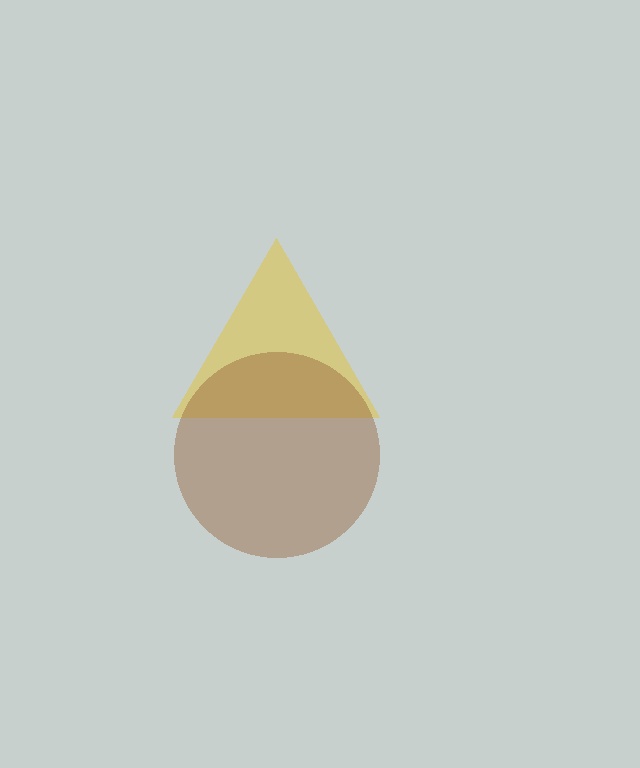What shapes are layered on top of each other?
The layered shapes are: a yellow triangle, a brown circle.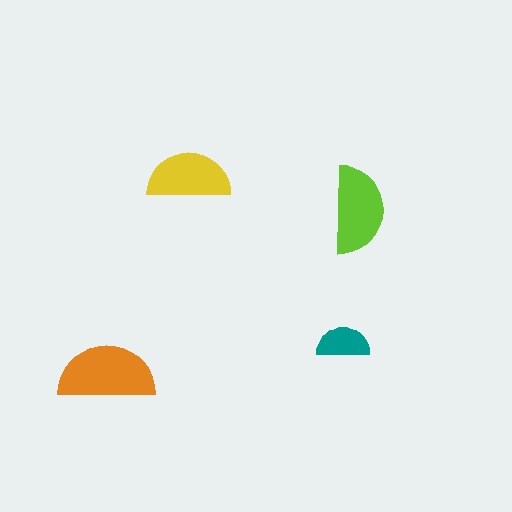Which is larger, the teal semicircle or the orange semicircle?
The orange one.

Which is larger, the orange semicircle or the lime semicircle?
The orange one.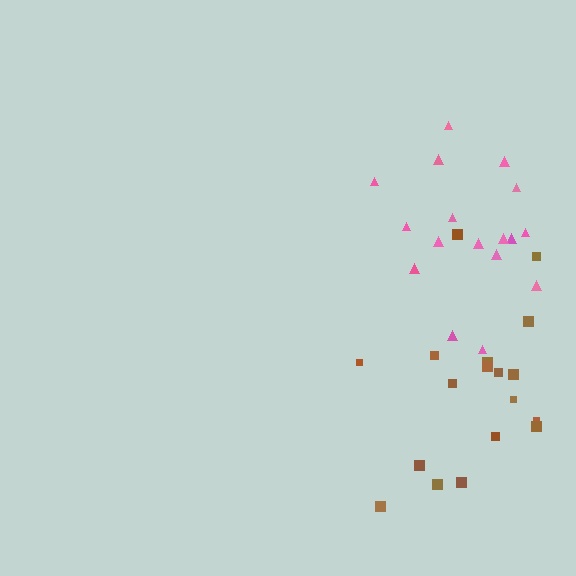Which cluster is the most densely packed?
Brown.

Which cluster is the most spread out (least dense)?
Pink.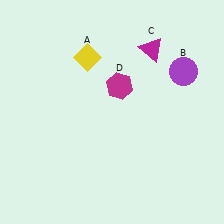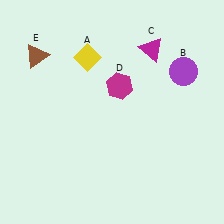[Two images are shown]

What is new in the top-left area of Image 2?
A brown triangle (E) was added in the top-left area of Image 2.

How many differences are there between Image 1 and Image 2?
There is 1 difference between the two images.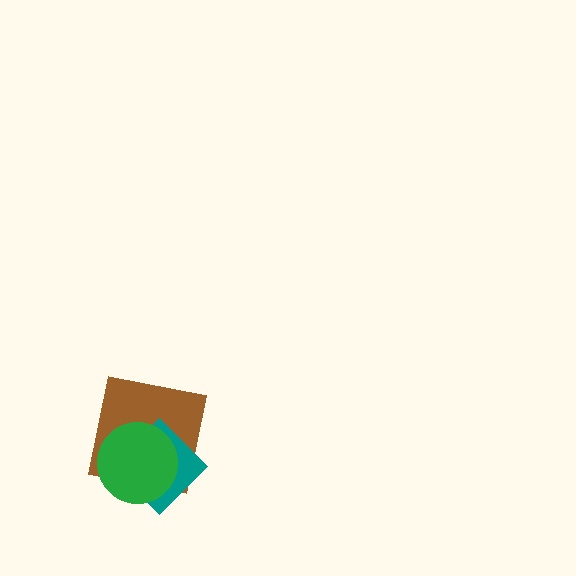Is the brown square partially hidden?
Yes, it is partially covered by another shape.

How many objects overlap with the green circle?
2 objects overlap with the green circle.